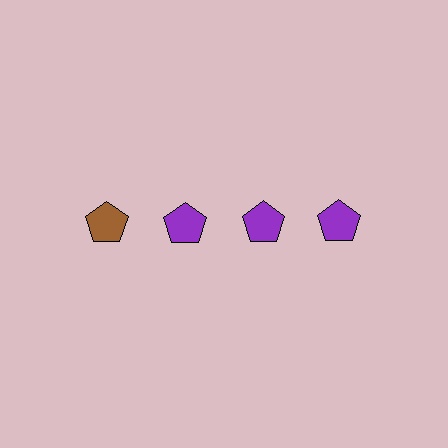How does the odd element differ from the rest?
It has a different color: brown instead of purple.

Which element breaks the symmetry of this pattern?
The brown pentagon in the top row, leftmost column breaks the symmetry. All other shapes are purple pentagons.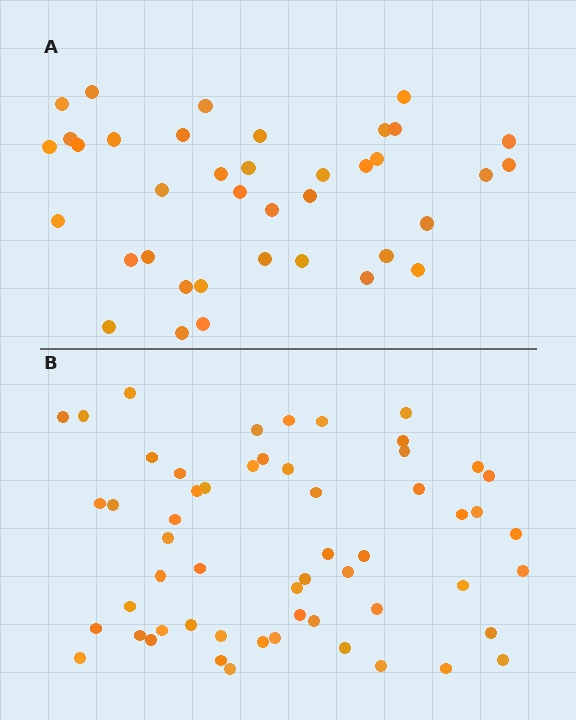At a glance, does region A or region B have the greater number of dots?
Region B (the bottom region) has more dots.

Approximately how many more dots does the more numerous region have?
Region B has approximately 20 more dots than region A.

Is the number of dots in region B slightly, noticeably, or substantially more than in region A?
Region B has substantially more. The ratio is roughly 1.5 to 1.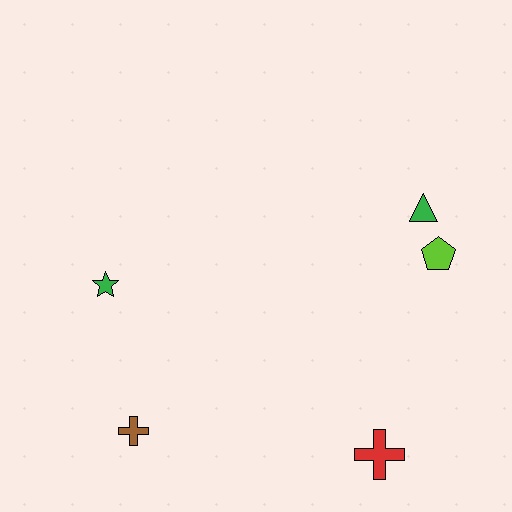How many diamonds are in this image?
There are no diamonds.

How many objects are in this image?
There are 5 objects.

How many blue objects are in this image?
There are no blue objects.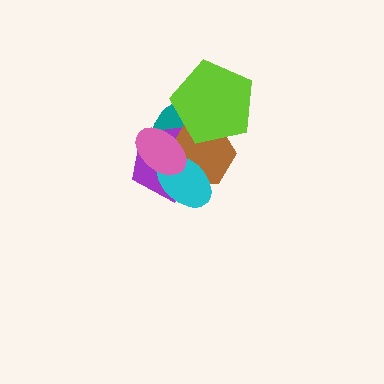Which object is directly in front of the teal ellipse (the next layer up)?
The purple pentagon is directly in front of the teal ellipse.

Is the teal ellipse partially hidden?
Yes, it is partially covered by another shape.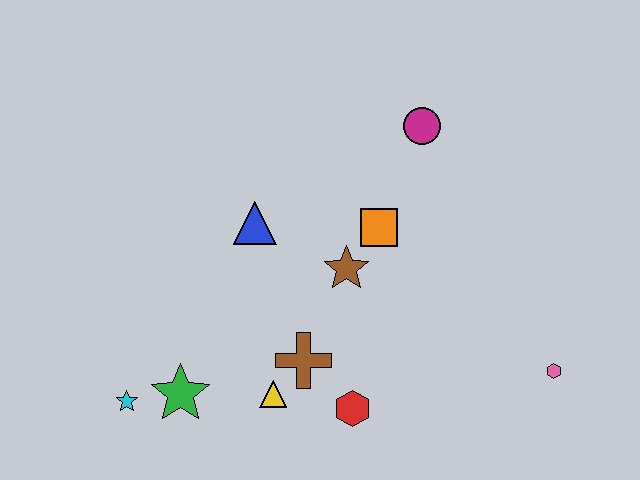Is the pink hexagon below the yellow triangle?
No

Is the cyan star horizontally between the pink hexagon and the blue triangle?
No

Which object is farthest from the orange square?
The cyan star is farthest from the orange square.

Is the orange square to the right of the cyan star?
Yes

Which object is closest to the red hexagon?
The brown cross is closest to the red hexagon.